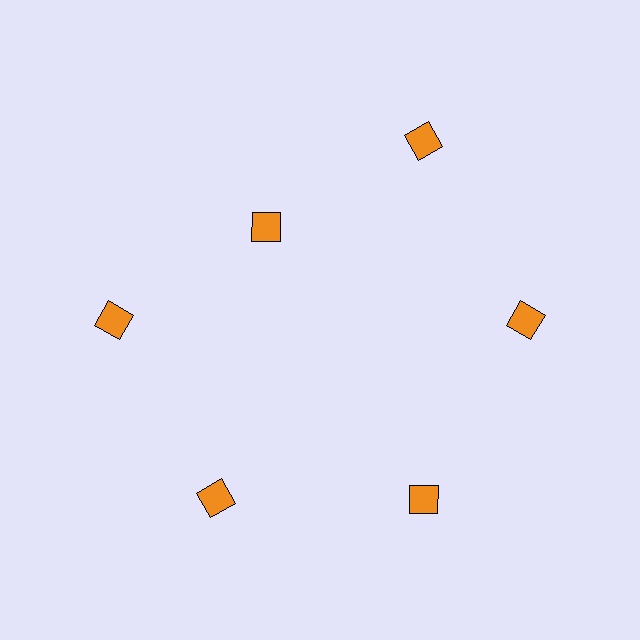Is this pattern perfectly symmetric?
No. The 6 orange diamonds are arranged in a ring, but one element near the 11 o'clock position is pulled inward toward the center, breaking the 6-fold rotational symmetry.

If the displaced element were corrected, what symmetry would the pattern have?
It would have 6-fold rotational symmetry — the pattern would map onto itself every 60 degrees.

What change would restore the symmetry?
The symmetry would be restored by moving it outward, back onto the ring so that all 6 diamonds sit at equal angles and equal distance from the center.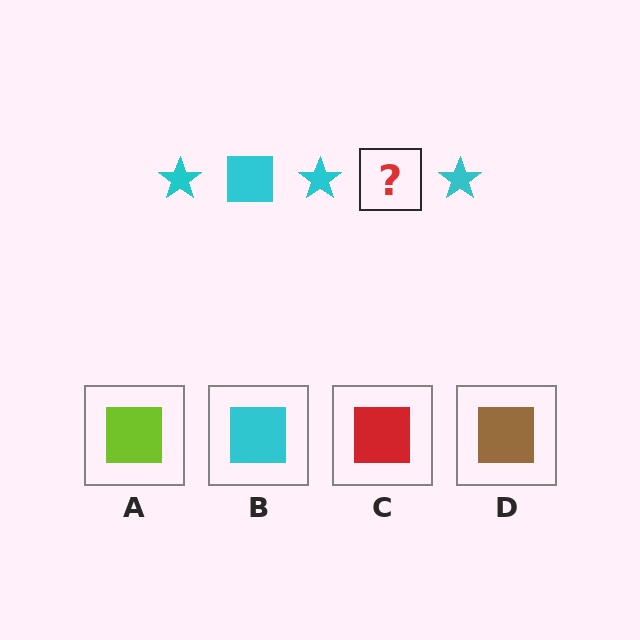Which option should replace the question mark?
Option B.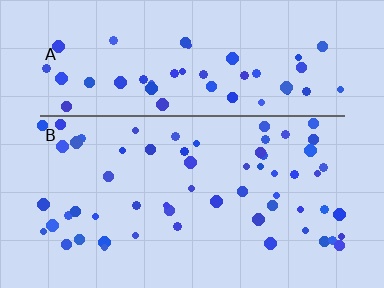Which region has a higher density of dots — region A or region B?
B (the bottom).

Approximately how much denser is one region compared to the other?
Approximately 1.1× — region B over region A.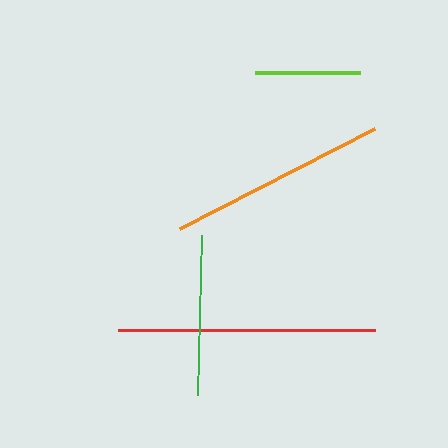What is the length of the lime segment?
The lime segment is approximately 105 pixels long.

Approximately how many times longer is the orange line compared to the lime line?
The orange line is approximately 2.1 times the length of the lime line.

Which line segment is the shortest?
The lime line is the shortest at approximately 105 pixels.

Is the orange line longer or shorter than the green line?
The orange line is longer than the green line.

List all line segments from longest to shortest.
From longest to shortest: red, orange, green, lime.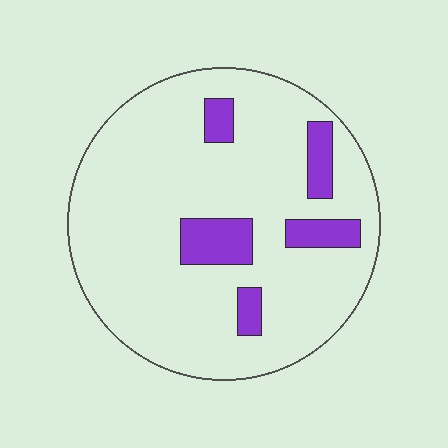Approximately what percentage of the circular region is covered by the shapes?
Approximately 15%.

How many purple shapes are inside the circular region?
5.